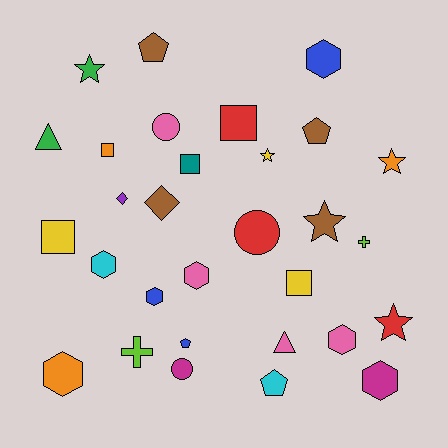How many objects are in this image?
There are 30 objects.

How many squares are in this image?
There are 5 squares.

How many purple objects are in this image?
There is 1 purple object.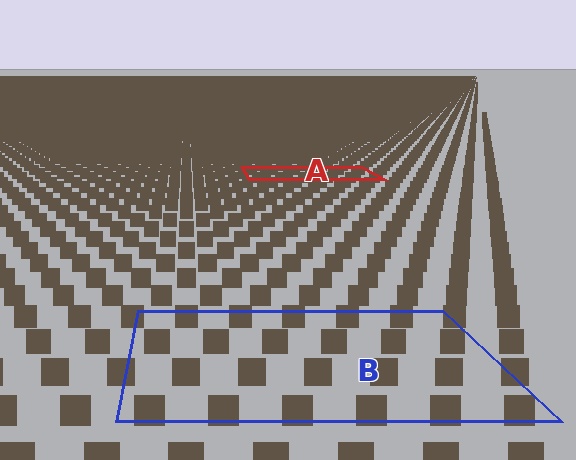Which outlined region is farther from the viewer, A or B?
Region A is farther from the viewer — the texture elements inside it appear smaller and more densely packed.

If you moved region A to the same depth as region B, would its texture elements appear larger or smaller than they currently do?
They would appear larger. At a closer depth, the same texture elements are projected at a bigger on-screen size.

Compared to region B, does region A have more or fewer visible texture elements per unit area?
Region A has more texture elements per unit area — they are packed more densely because it is farther away.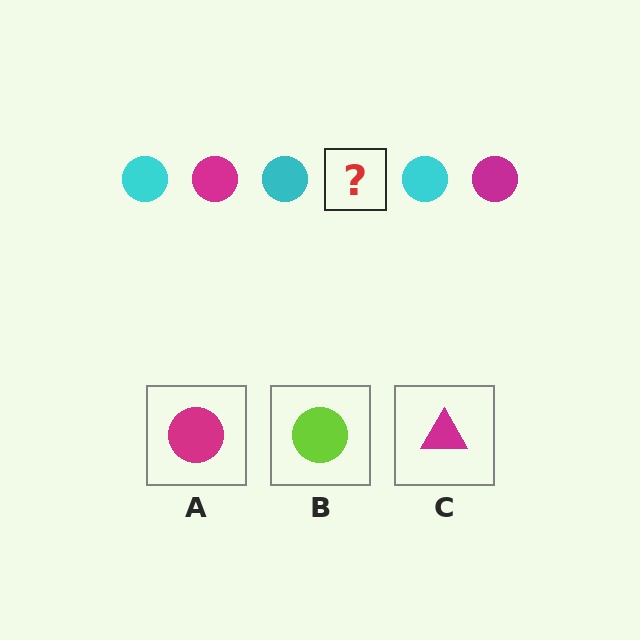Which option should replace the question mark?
Option A.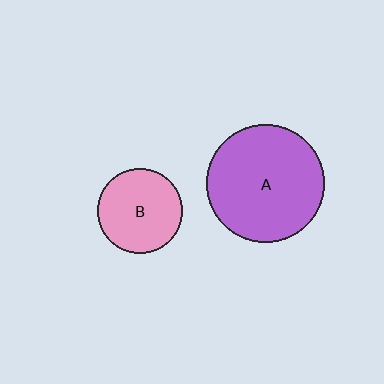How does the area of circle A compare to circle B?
Approximately 1.9 times.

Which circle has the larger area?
Circle A (purple).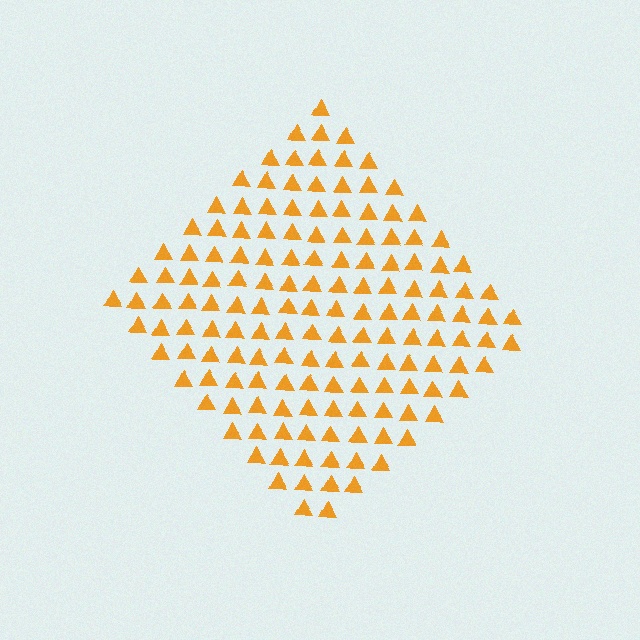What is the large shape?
The large shape is a diamond.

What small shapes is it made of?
It is made of small triangles.